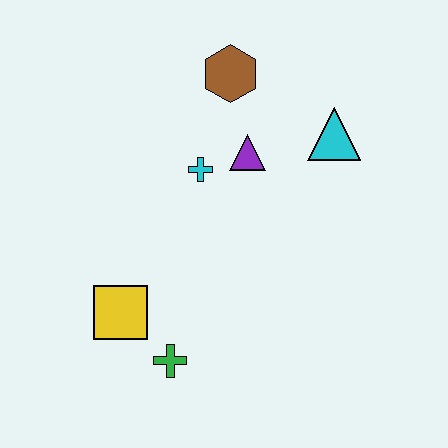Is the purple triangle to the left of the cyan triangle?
Yes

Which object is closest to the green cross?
The yellow square is closest to the green cross.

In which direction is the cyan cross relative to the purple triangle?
The cyan cross is to the left of the purple triangle.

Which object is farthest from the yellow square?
The cyan triangle is farthest from the yellow square.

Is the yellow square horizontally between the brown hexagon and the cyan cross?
No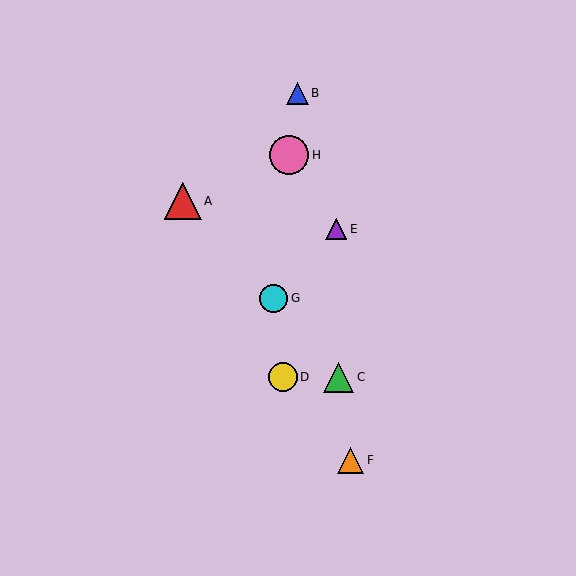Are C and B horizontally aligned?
No, C is at y≈377 and B is at y≈93.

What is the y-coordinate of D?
Object D is at y≈377.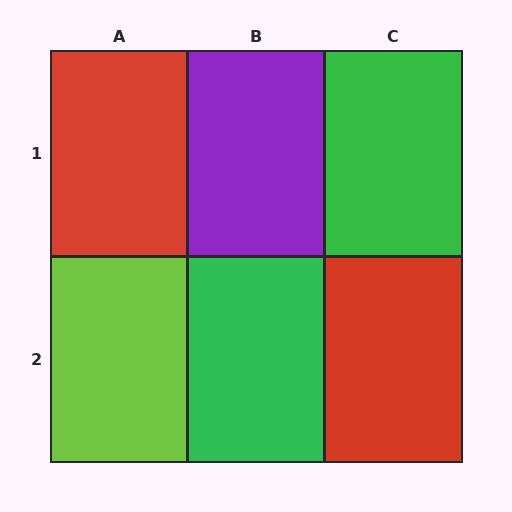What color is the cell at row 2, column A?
Lime.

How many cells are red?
2 cells are red.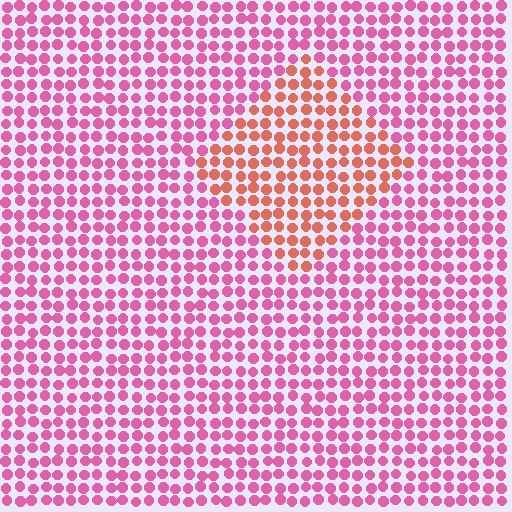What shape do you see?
I see a diamond.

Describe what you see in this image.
The image is filled with small pink elements in a uniform arrangement. A diamond-shaped region is visible where the elements are tinted to a slightly different hue, forming a subtle color boundary.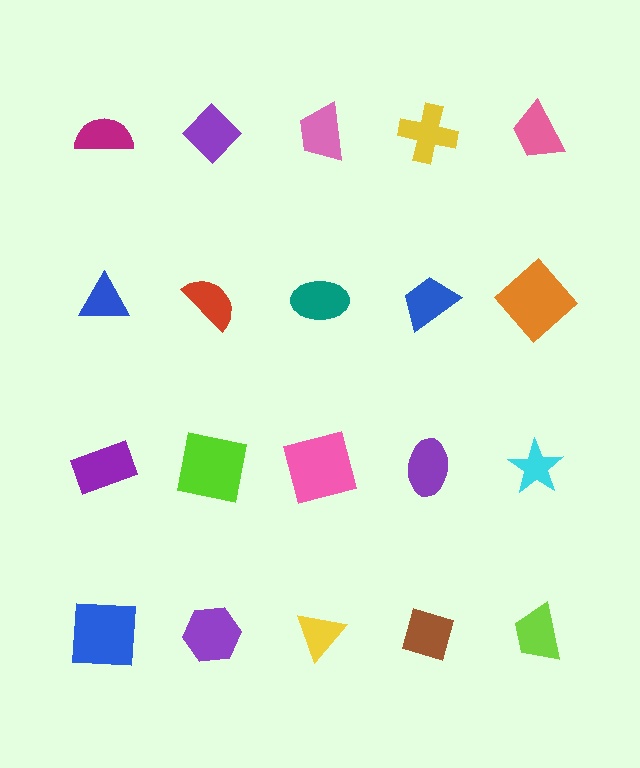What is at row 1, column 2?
A purple diamond.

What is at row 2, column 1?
A blue triangle.